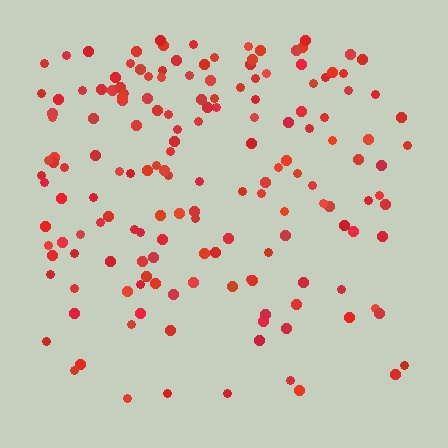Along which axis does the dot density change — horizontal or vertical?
Vertical.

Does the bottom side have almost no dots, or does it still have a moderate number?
Still a moderate number, just noticeably fewer than the top.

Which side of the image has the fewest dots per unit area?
The bottom.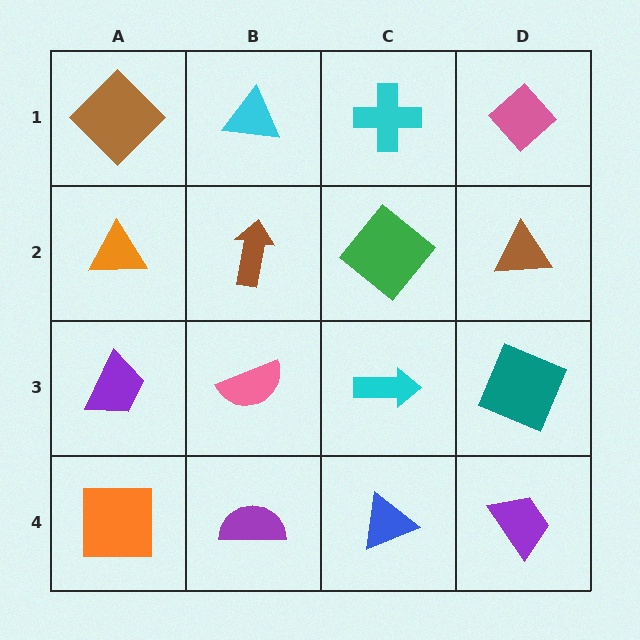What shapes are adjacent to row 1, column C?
A green diamond (row 2, column C), a cyan triangle (row 1, column B), a pink diamond (row 1, column D).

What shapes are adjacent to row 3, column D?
A brown triangle (row 2, column D), a purple trapezoid (row 4, column D), a cyan arrow (row 3, column C).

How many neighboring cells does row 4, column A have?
2.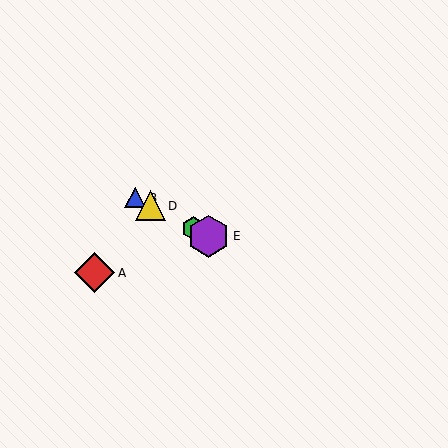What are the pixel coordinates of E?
Object E is at (209, 236).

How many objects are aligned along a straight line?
4 objects (B, C, D, E) are aligned along a straight line.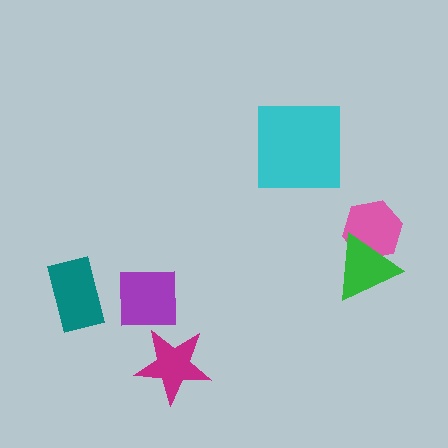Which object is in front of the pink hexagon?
The green triangle is in front of the pink hexagon.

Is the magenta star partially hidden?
No, no other shape covers it.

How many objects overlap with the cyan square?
0 objects overlap with the cyan square.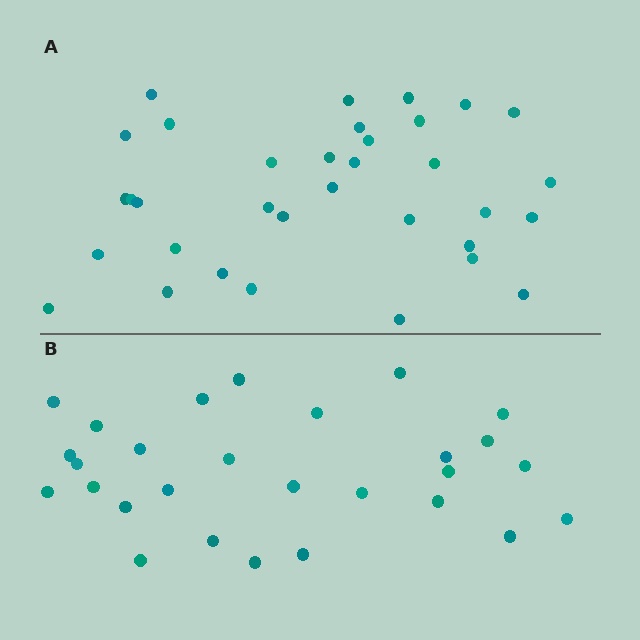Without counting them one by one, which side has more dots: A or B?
Region A (the top region) has more dots.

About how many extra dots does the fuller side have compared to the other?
Region A has about 6 more dots than region B.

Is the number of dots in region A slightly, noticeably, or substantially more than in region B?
Region A has only slightly more — the two regions are fairly close. The ratio is roughly 1.2 to 1.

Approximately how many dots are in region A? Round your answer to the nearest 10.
About 30 dots. (The exact count is 34, which rounds to 30.)